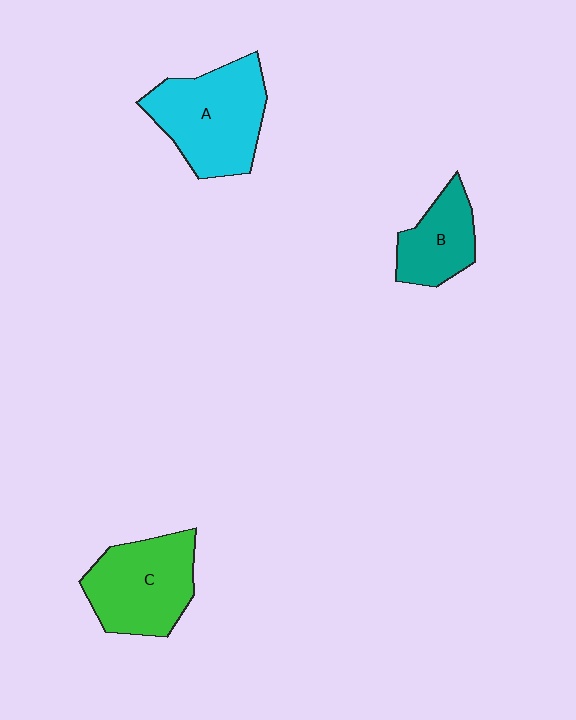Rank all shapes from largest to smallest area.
From largest to smallest: A (cyan), C (green), B (teal).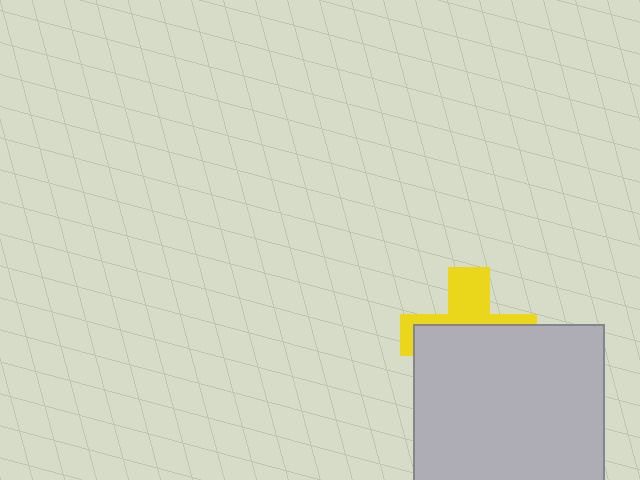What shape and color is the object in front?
The object in front is a light gray square.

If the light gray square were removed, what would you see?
You would see the complete yellow cross.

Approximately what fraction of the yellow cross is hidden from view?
Roughly 61% of the yellow cross is hidden behind the light gray square.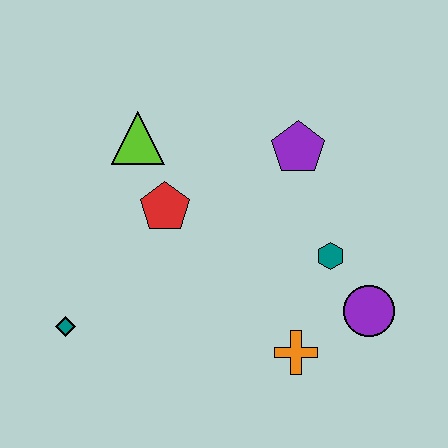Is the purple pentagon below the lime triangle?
Yes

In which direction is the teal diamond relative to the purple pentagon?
The teal diamond is to the left of the purple pentagon.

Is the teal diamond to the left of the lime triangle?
Yes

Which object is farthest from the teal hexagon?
The teal diamond is farthest from the teal hexagon.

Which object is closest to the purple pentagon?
The teal hexagon is closest to the purple pentagon.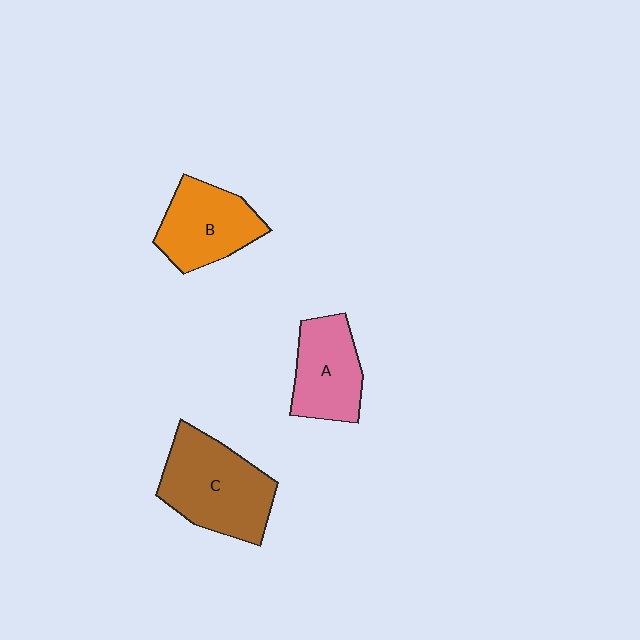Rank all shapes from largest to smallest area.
From largest to smallest: C (brown), B (orange), A (pink).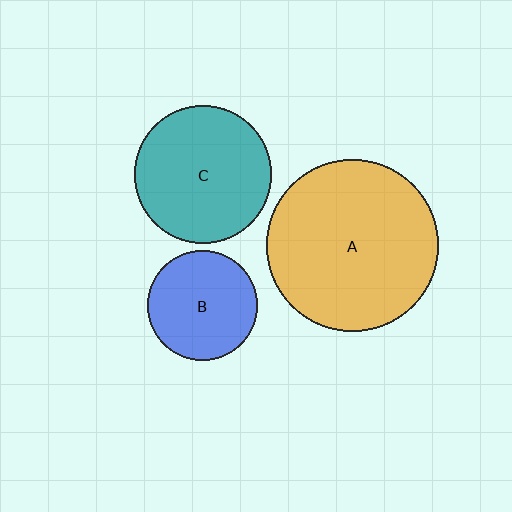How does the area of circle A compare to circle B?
Approximately 2.4 times.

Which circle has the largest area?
Circle A (orange).